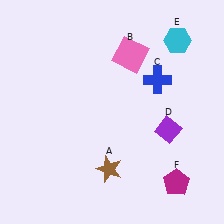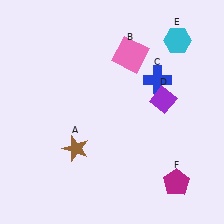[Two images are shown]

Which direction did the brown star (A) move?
The brown star (A) moved left.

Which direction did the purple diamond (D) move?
The purple diamond (D) moved up.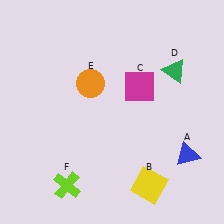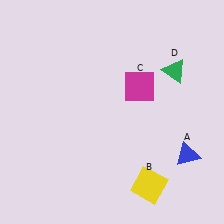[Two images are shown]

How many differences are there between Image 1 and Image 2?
There are 2 differences between the two images.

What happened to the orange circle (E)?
The orange circle (E) was removed in Image 2. It was in the top-left area of Image 1.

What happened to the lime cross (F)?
The lime cross (F) was removed in Image 2. It was in the bottom-left area of Image 1.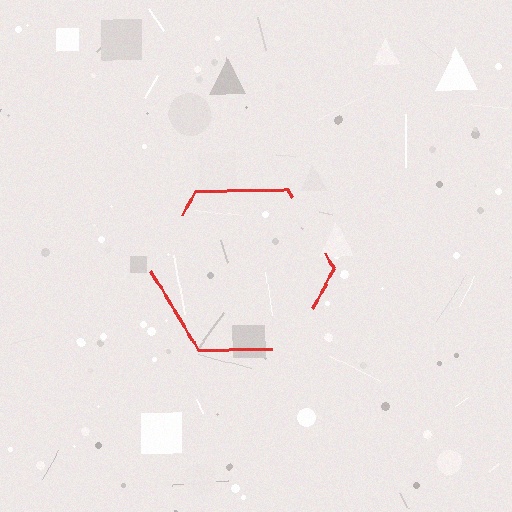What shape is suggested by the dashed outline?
The dashed outline suggests a hexagon.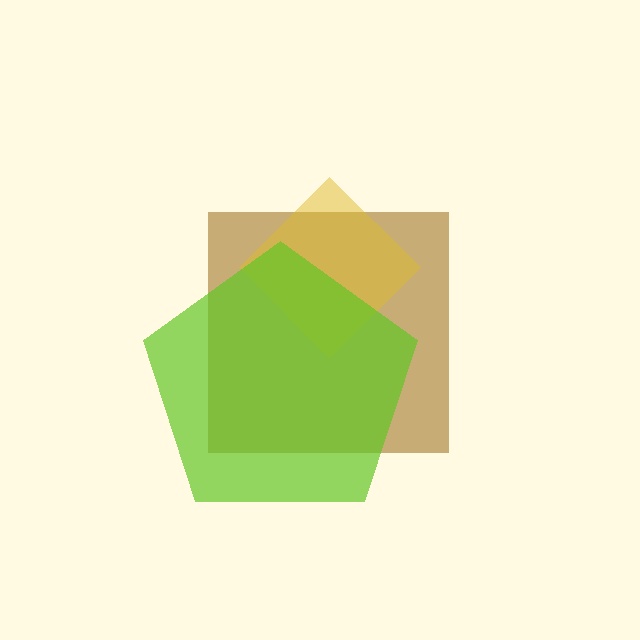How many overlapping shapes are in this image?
There are 3 overlapping shapes in the image.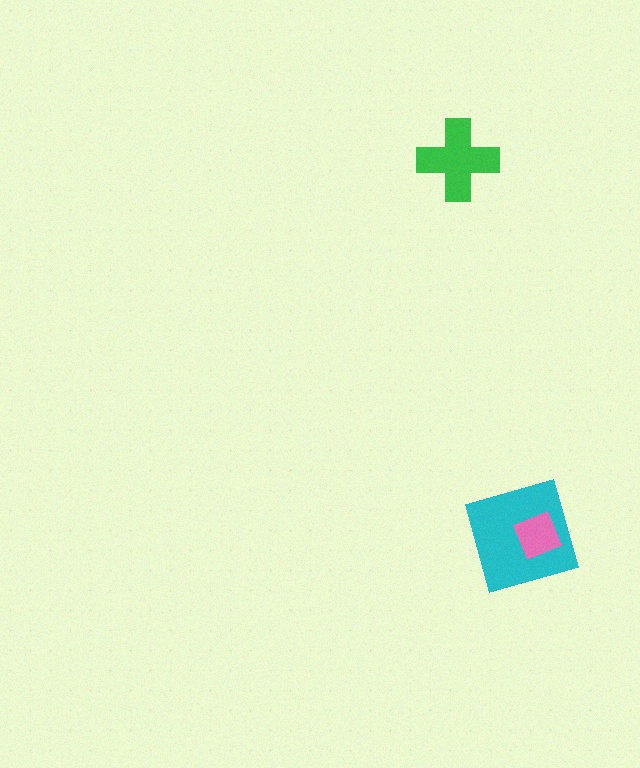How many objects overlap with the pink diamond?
1 object overlaps with the pink diamond.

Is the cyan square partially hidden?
Yes, it is partially covered by another shape.